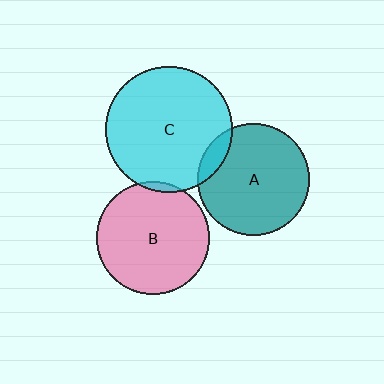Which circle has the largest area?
Circle C (cyan).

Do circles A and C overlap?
Yes.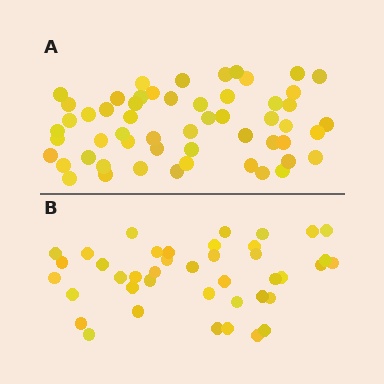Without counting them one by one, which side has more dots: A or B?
Region A (the top region) has more dots.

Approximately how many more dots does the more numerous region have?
Region A has approximately 15 more dots than region B.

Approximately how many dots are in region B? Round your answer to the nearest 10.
About 40 dots. (The exact count is 41, which rounds to 40.)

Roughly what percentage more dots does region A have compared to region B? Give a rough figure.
About 35% more.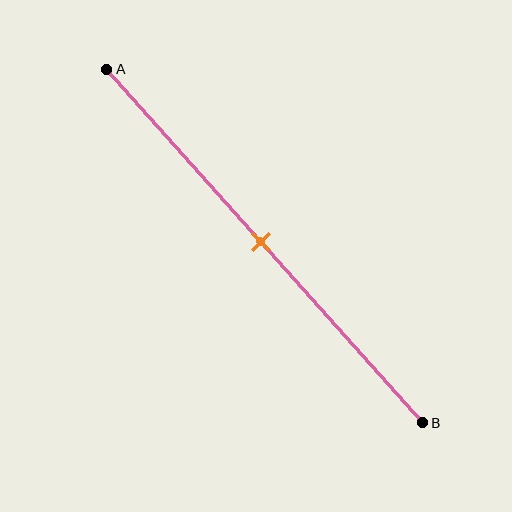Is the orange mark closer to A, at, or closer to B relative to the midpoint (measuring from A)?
The orange mark is approximately at the midpoint of segment AB.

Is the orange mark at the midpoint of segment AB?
Yes, the mark is approximately at the midpoint.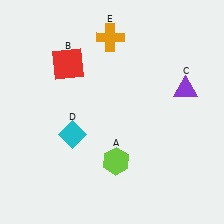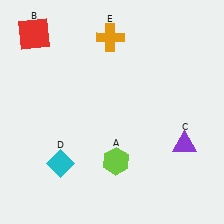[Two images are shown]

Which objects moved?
The objects that moved are: the red square (B), the purple triangle (C), the cyan diamond (D).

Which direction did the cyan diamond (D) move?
The cyan diamond (D) moved down.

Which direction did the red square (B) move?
The red square (B) moved left.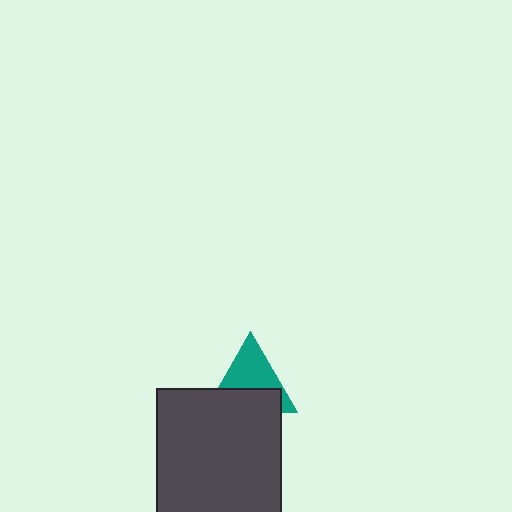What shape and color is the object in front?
The object in front is a dark gray square.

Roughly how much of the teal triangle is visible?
About half of it is visible (roughly 53%).